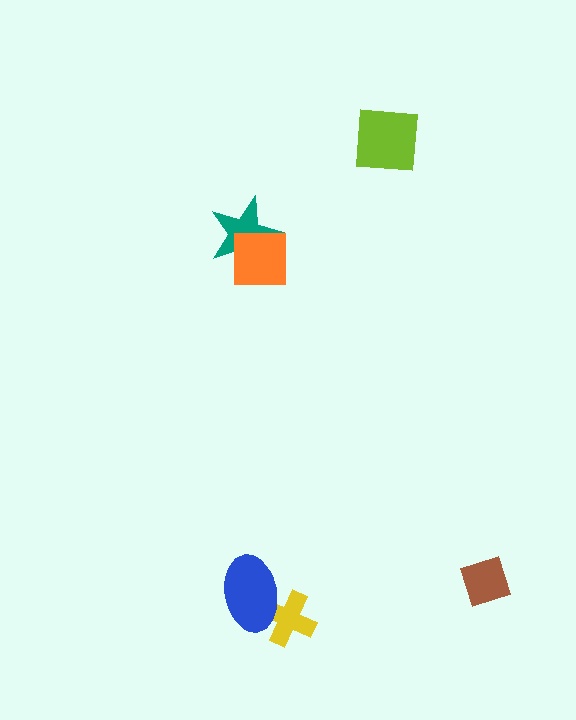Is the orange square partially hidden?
No, no other shape covers it.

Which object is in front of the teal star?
The orange square is in front of the teal star.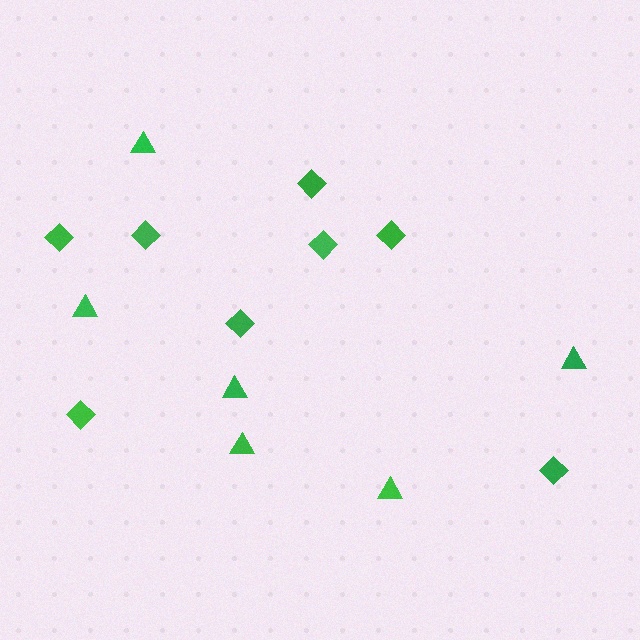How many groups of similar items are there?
There are 2 groups: one group of triangles (6) and one group of diamonds (8).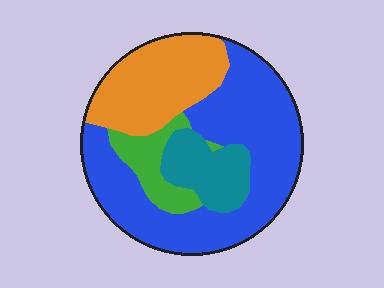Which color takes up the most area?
Blue, at roughly 50%.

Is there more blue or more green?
Blue.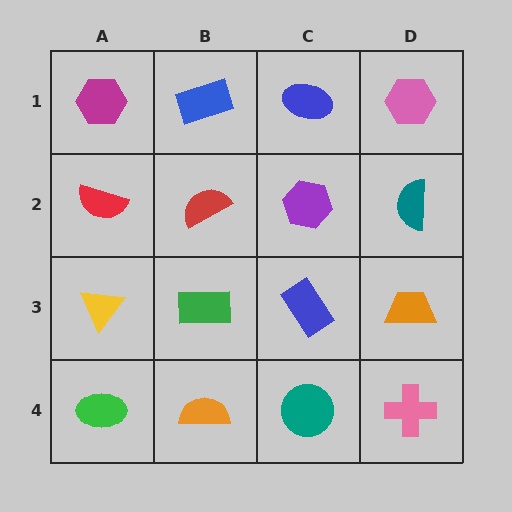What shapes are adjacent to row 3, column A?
A red semicircle (row 2, column A), a green ellipse (row 4, column A), a green rectangle (row 3, column B).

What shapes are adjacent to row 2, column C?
A blue ellipse (row 1, column C), a blue rectangle (row 3, column C), a red semicircle (row 2, column B), a teal semicircle (row 2, column D).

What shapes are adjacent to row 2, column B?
A blue rectangle (row 1, column B), a green rectangle (row 3, column B), a red semicircle (row 2, column A), a purple hexagon (row 2, column C).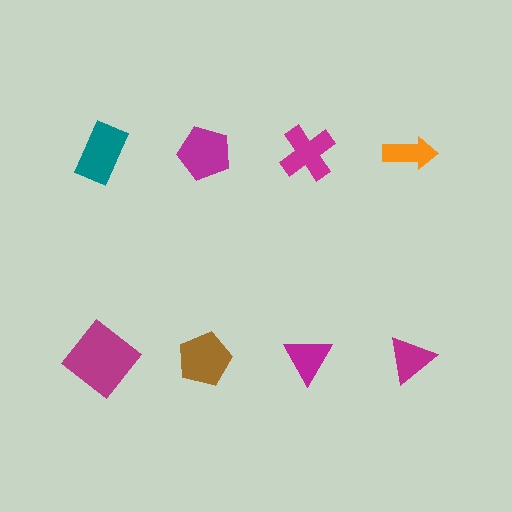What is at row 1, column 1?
A teal rectangle.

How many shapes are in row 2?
4 shapes.